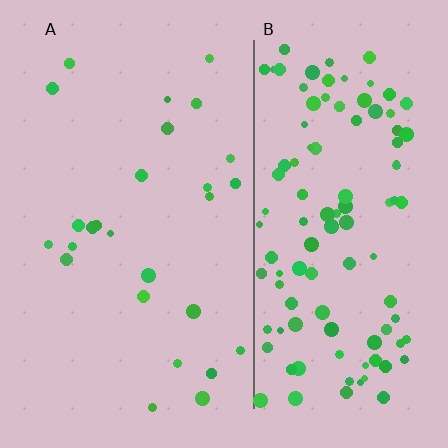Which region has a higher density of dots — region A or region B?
B (the right).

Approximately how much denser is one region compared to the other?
Approximately 4.3× — region B over region A.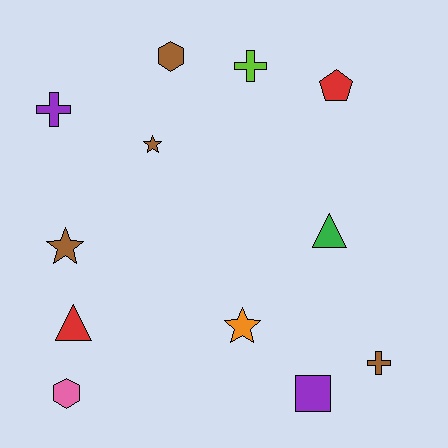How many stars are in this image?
There are 3 stars.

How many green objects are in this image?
There is 1 green object.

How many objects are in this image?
There are 12 objects.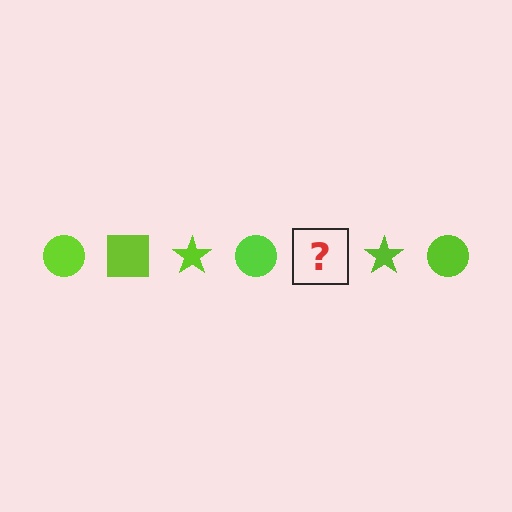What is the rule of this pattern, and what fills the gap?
The rule is that the pattern cycles through circle, square, star shapes in lime. The gap should be filled with a lime square.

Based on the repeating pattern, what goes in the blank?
The blank should be a lime square.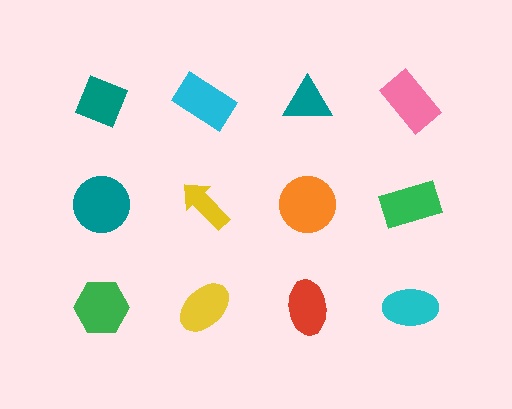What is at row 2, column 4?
A green rectangle.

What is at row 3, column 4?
A cyan ellipse.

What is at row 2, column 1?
A teal circle.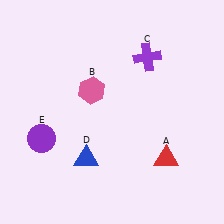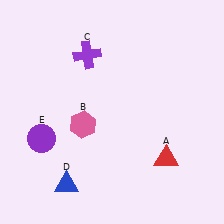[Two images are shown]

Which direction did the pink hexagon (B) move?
The pink hexagon (B) moved down.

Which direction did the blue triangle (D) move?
The blue triangle (D) moved down.